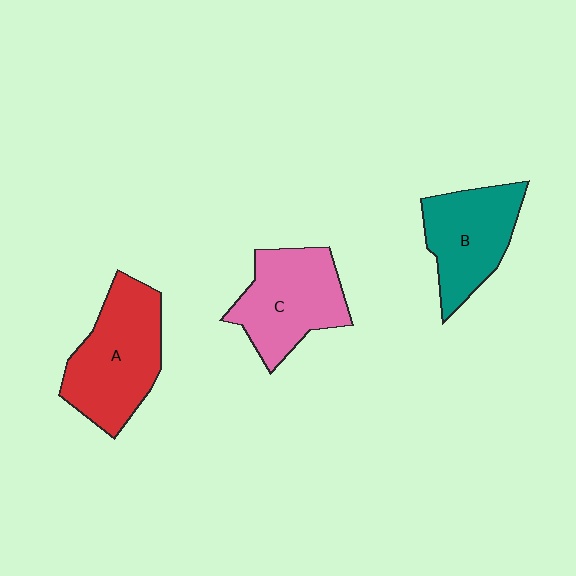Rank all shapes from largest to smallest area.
From largest to smallest: A (red), C (pink), B (teal).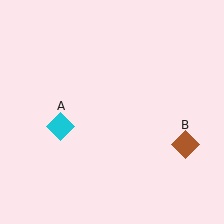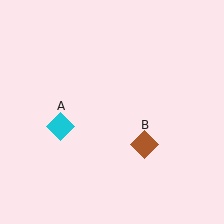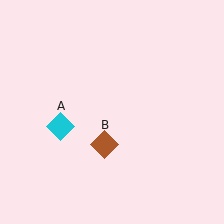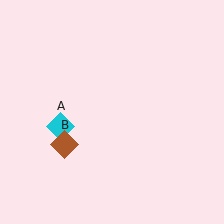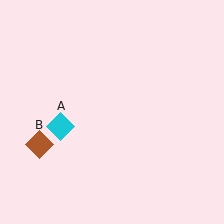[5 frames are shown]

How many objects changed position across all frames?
1 object changed position: brown diamond (object B).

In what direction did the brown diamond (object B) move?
The brown diamond (object B) moved left.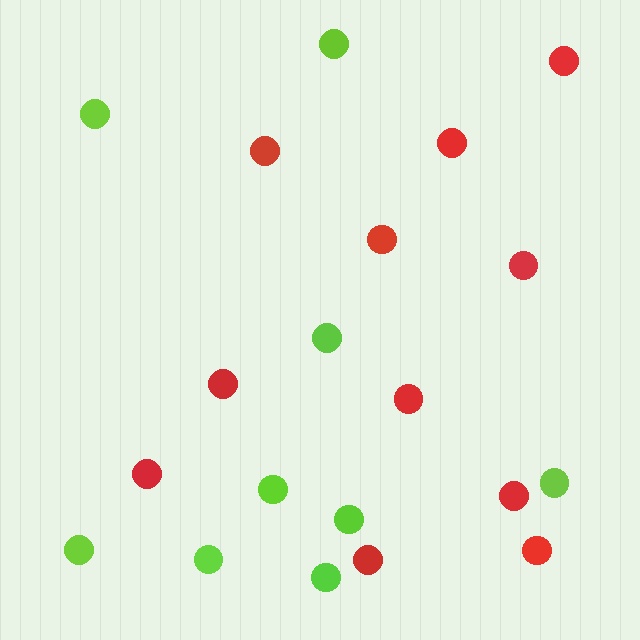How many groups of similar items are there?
There are 2 groups: one group of red circles (11) and one group of lime circles (9).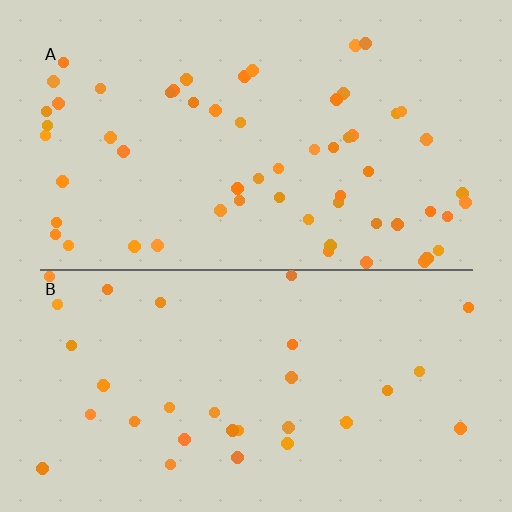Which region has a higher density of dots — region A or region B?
A (the top).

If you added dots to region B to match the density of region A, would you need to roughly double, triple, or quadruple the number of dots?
Approximately double.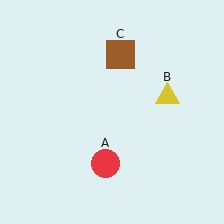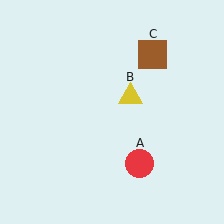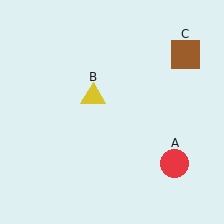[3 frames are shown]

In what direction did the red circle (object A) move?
The red circle (object A) moved right.